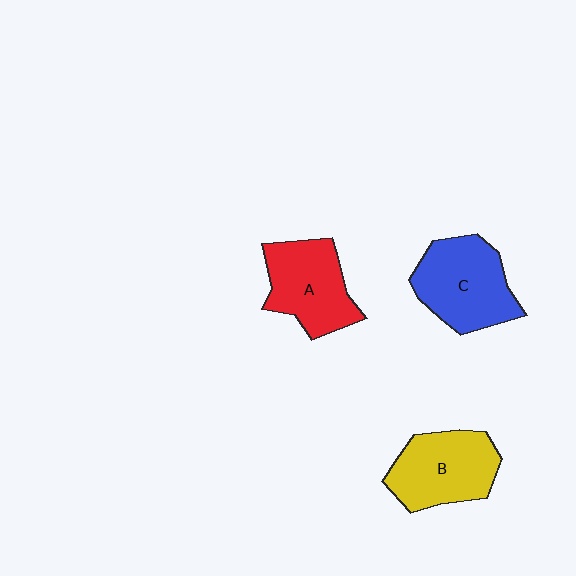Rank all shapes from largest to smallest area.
From largest to smallest: C (blue), B (yellow), A (red).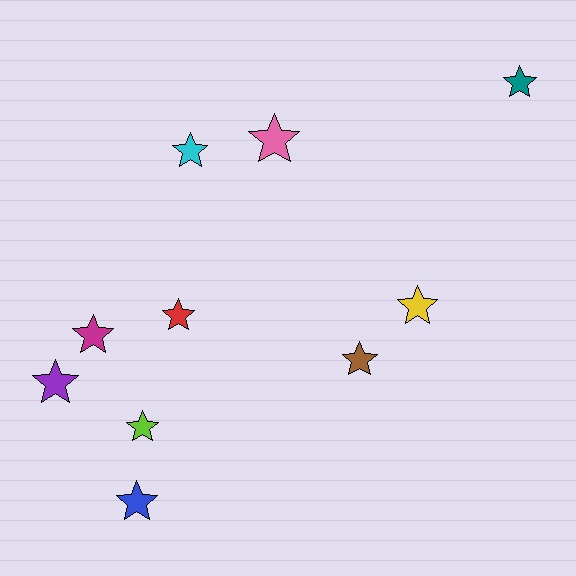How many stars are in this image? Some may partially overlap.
There are 10 stars.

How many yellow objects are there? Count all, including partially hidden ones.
There is 1 yellow object.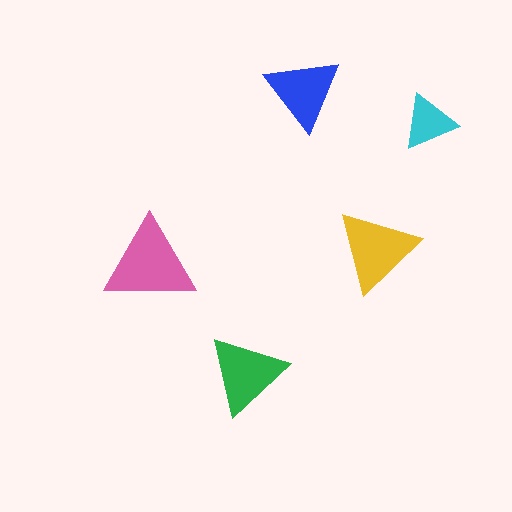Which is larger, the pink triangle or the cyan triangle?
The pink one.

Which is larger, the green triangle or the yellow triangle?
The yellow one.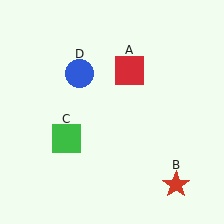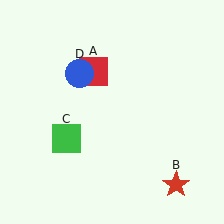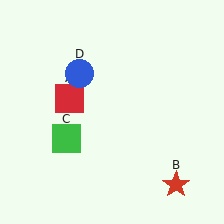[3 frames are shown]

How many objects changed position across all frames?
1 object changed position: red square (object A).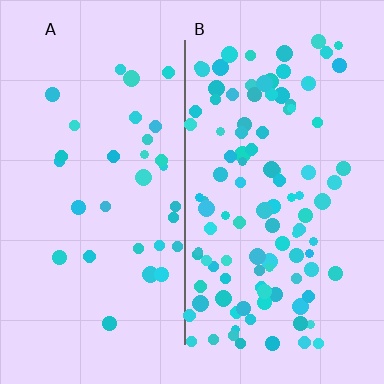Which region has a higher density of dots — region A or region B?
B (the right).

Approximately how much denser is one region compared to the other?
Approximately 3.3× — region B over region A.